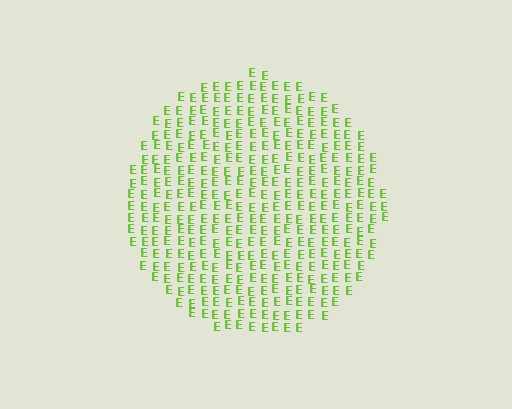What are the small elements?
The small elements are letter E's.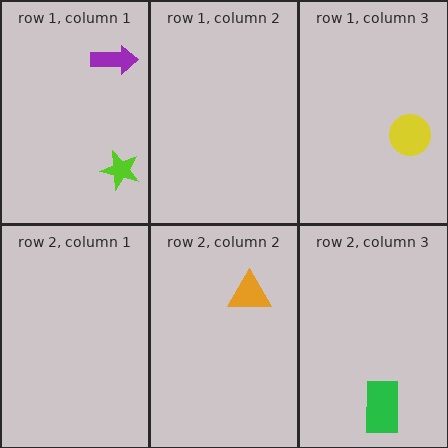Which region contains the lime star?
The row 1, column 1 region.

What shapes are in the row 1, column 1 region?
The purple arrow, the lime star.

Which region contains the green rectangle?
The row 2, column 3 region.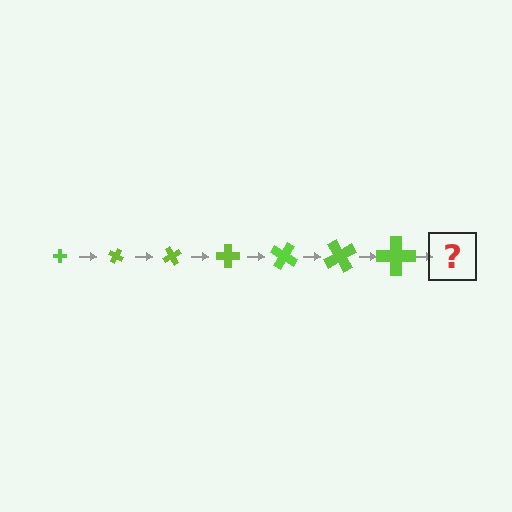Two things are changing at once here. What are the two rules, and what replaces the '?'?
The two rules are that the cross grows larger each step and it rotates 30 degrees each step. The '?' should be a cross, larger than the previous one and rotated 210 degrees from the start.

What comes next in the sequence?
The next element should be a cross, larger than the previous one and rotated 210 degrees from the start.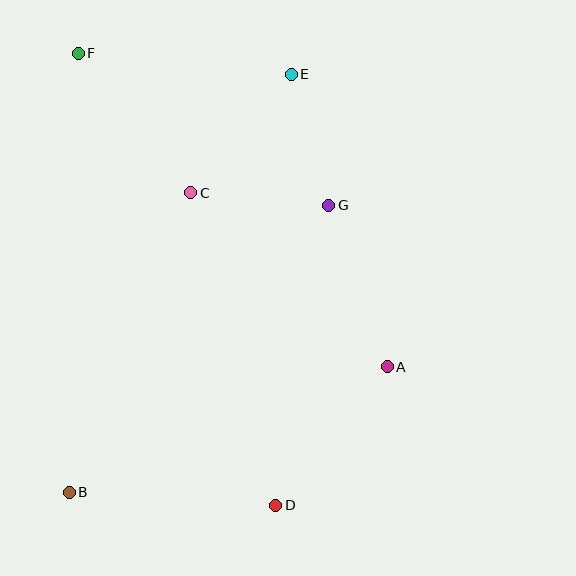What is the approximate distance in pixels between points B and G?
The distance between B and G is approximately 387 pixels.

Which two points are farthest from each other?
Points D and F are farthest from each other.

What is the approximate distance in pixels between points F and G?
The distance between F and G is approximately 293 pixels.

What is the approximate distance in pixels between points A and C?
The distance between A and C is approximately 262 pixels.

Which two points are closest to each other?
Points E and G are closest to each other.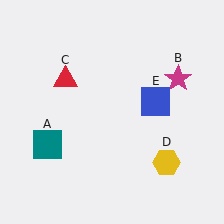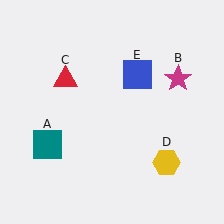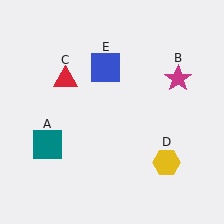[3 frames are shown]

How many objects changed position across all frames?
1 object changed position: blue square (object E).